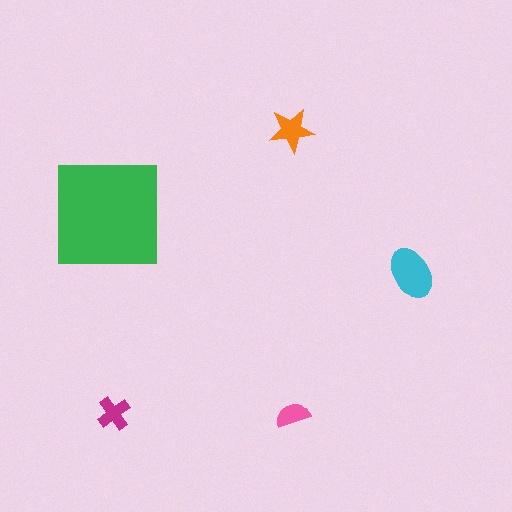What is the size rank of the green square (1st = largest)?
1st.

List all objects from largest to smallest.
The green square, the cyan ellipse, the orange star, the magenta cross, the pink semicircle.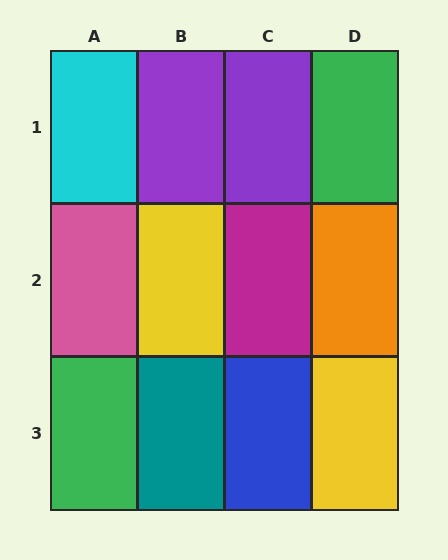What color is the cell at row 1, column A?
Cyan.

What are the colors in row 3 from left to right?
Green, teal, blue, yellow.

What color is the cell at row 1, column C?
Purple.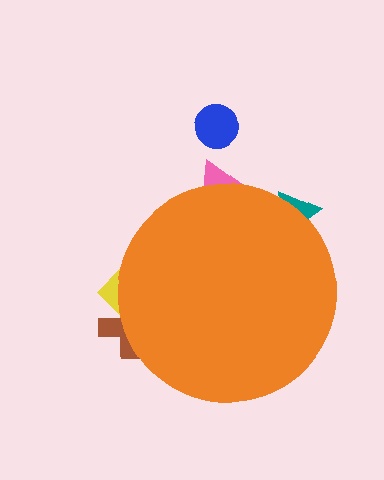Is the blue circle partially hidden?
No, the blue circle is fully visible.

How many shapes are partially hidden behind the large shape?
4 shapes are partially hidden.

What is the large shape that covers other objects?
An orange circle.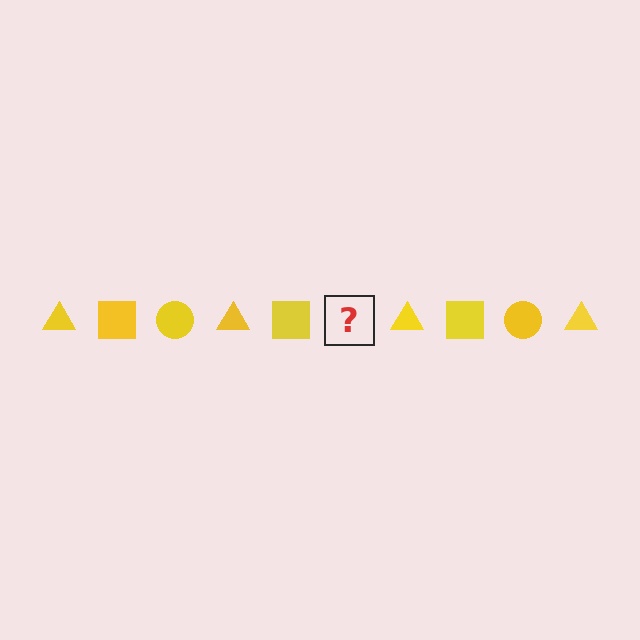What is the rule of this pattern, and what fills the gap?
The rule is that the pattern cycles through triangle, square, circle shapes in yellow. The gap should be filled with a yellow circle.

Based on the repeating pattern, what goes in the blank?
The blank should be a yellow circle.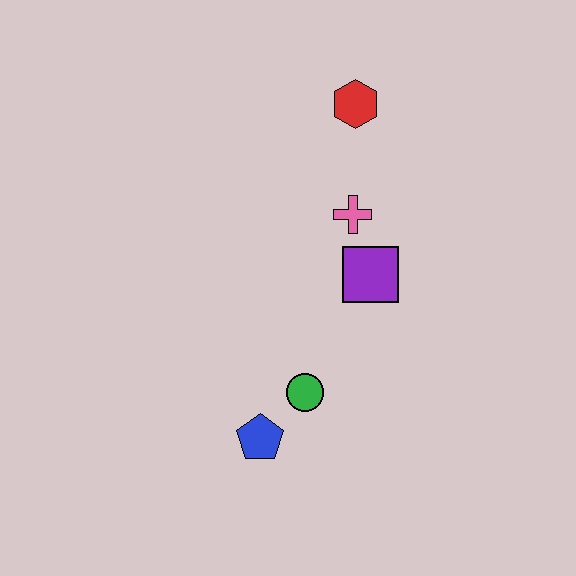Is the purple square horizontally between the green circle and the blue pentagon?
No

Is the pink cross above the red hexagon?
No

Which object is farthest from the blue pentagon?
The red hexagon is farthest from the blue pentagon.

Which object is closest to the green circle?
The blue pentagon is closest to the green circle.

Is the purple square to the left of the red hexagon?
No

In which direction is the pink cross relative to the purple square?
The pink cross is above the purple square.